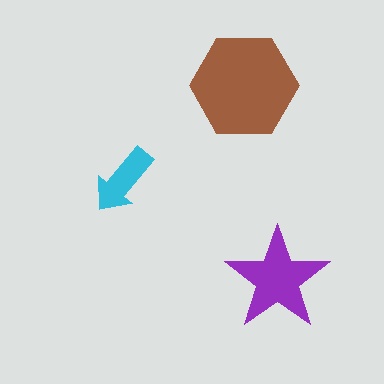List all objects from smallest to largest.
The cyan arrow, the purple star, the brown hexagon.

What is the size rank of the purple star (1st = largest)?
2nd.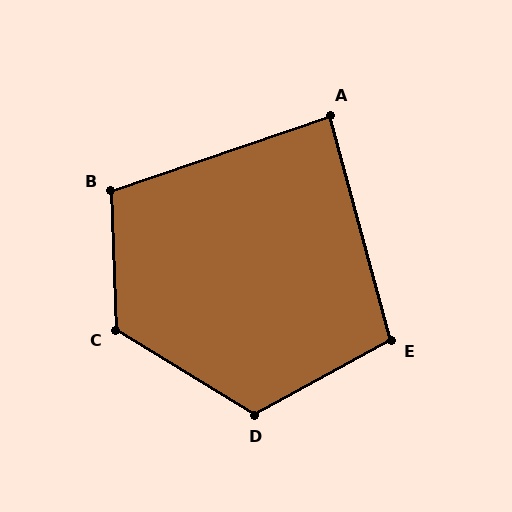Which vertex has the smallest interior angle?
A, at approximately 86 degrees.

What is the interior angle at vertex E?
Approximately 104 degrees (obtuse).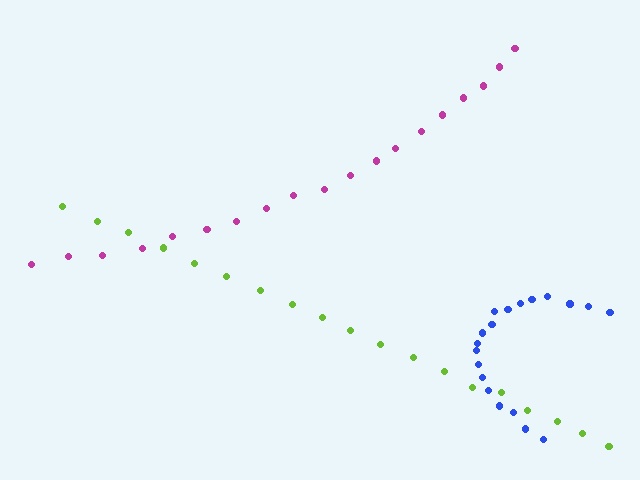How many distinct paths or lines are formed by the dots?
There are 3 distinct paths.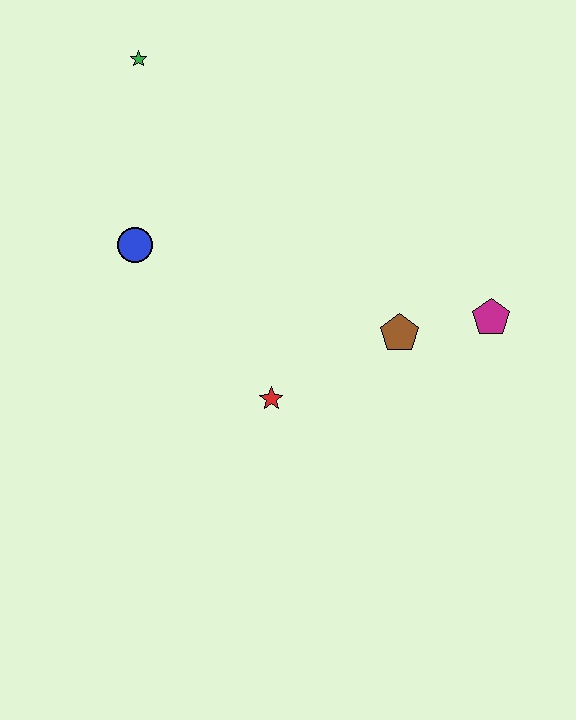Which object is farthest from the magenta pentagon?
The green star is farthest from the magenta pentagon.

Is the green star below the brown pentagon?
No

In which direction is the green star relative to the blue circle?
The green star is above the blue circle.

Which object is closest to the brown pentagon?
The magenta pentagon is closest to the brown pentagon.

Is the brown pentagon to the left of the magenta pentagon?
Yes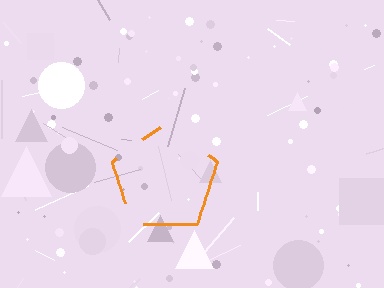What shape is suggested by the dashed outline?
The dashed outline suggests a pentagon.